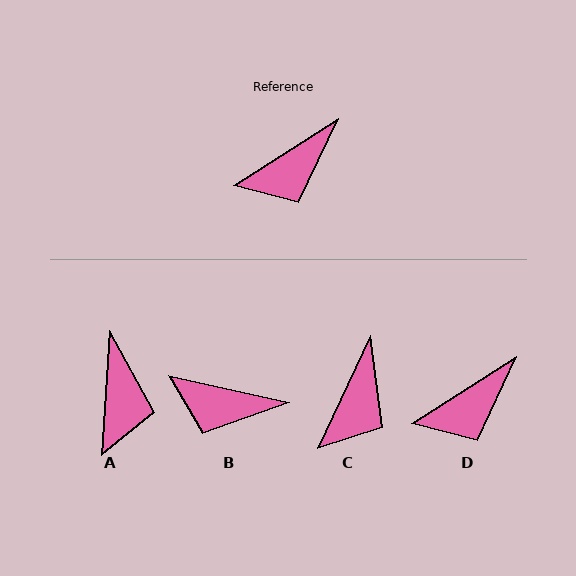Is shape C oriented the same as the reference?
No, it is off by about 32 degrees.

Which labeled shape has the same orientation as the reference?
D.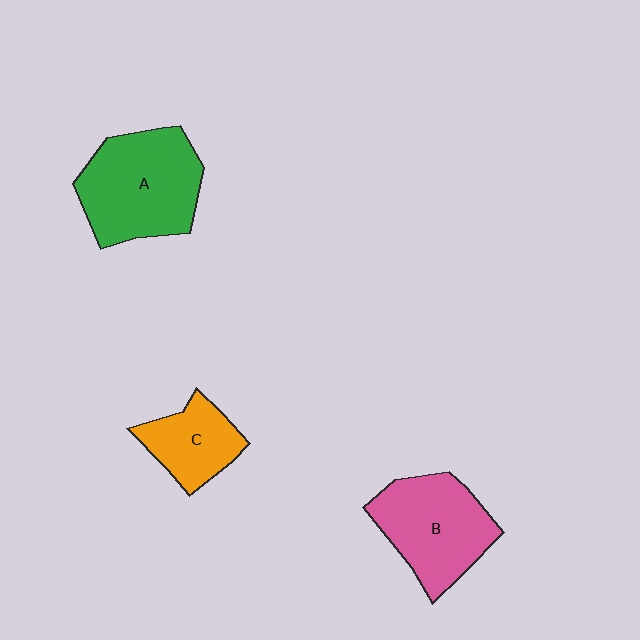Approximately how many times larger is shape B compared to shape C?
Approximately 1.6 times.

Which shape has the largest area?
Shape A (green).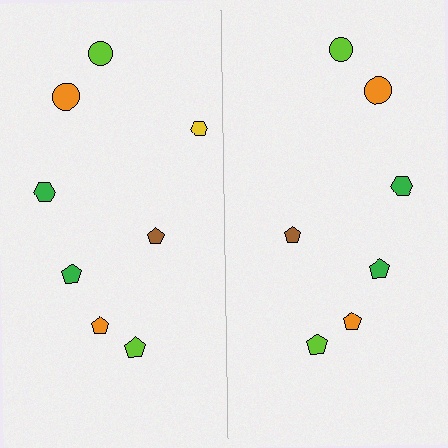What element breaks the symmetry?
A yellow hexagon is missing from the right side.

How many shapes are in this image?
There are 15 shapes in this image.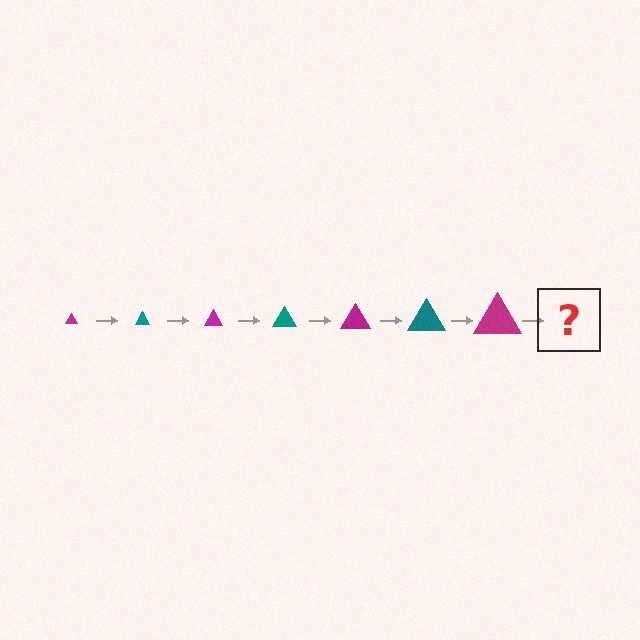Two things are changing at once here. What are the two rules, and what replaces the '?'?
The two rules are that the triangle grows larger each step and the color cycles through magenta and teal. The '?' should be a teal triangle, larger than the previous one.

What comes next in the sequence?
The next element should be a teal triangle, larger than the previous one.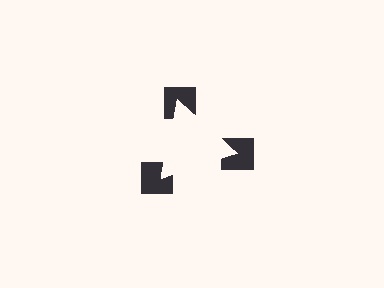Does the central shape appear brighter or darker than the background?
It typically appears slightly brighter than the background, even though no actual brightness change is drawn.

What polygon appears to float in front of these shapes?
An illusory triangle — its edges are inferred from the aligned wedge cuts in the notched squares, not physically drawn.